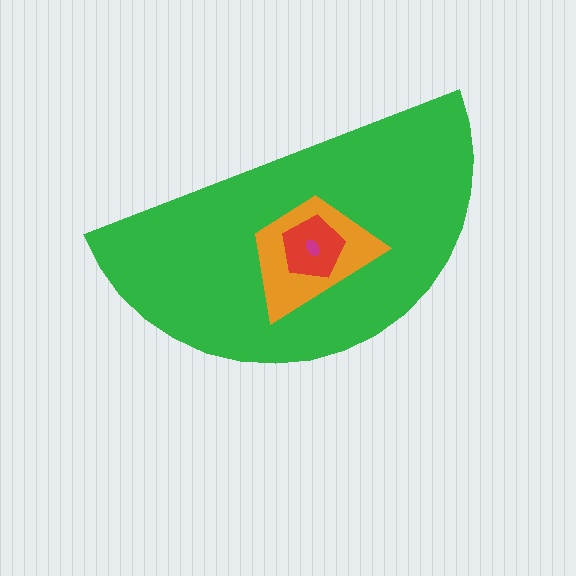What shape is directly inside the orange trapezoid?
The red pentagon.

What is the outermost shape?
The green semicircle.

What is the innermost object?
The magenta ellipse.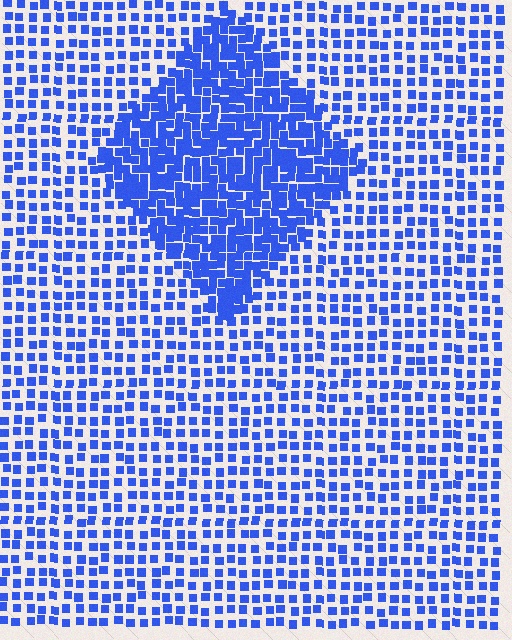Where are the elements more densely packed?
The elements are more densely packed inside the diamond boundary.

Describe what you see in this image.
The image contains small blue elements arranged at two different densities. A diamond-shaped region is visible where the elements are more densely packed than the surrounding area.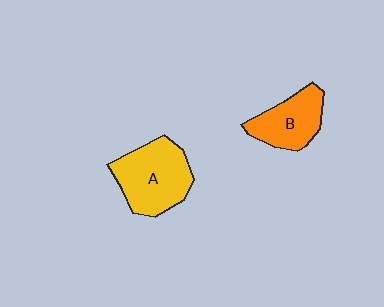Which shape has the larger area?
Shape A (yellow).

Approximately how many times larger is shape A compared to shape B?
Approximately 1.4 times.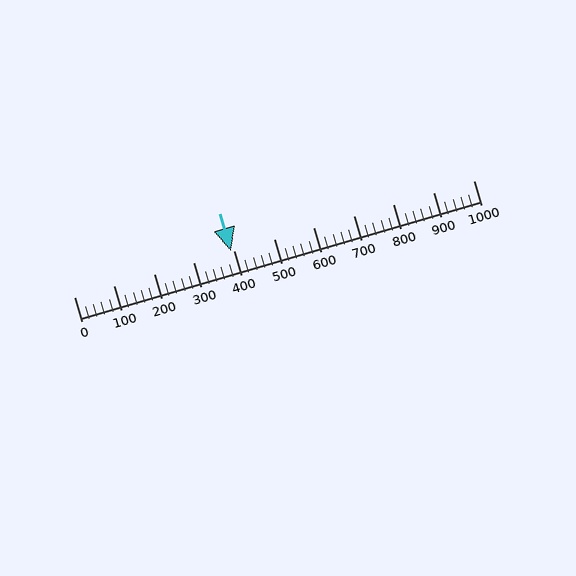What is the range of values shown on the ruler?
The ruler shows values from 0 to 1000.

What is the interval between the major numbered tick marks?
The major tick marks are spaced 100 units apart.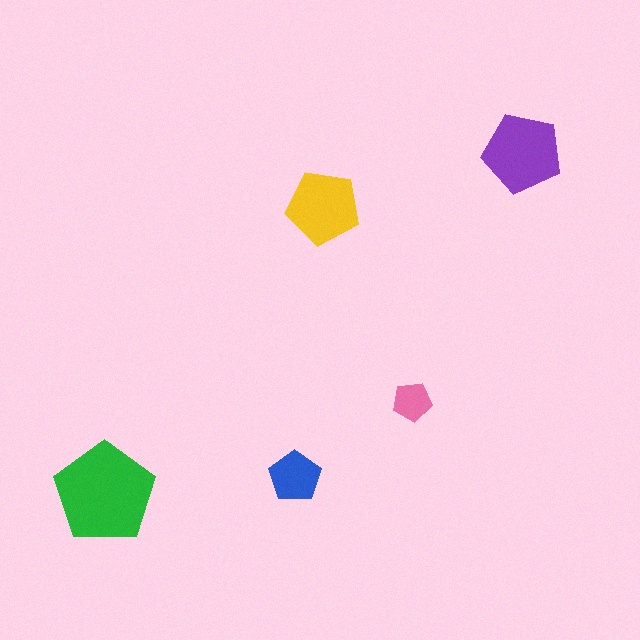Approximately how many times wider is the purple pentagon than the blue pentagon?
About 1.5 times wider.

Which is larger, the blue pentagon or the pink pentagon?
The blue one.